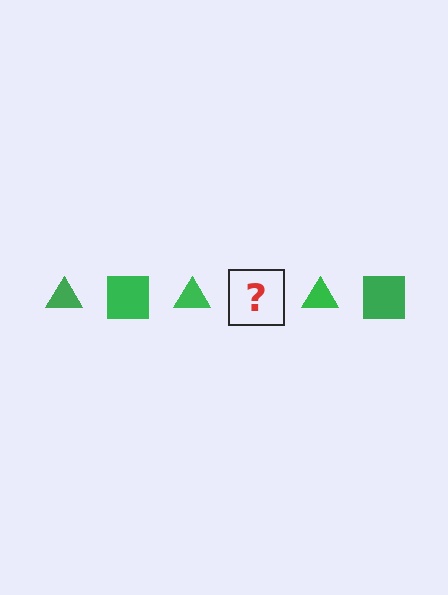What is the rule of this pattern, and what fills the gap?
The rule is that the pattern cycles through triangle, square shapes in green. The gap should be filled with a green square.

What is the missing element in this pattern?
The missing element is a green square.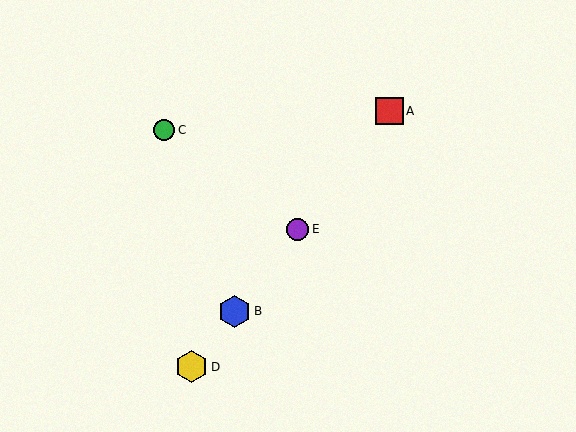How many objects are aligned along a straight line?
4 objects (A, B, D, E) are aligned along a straight line.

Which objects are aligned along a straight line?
Objects A, B, D, E are aligned along a straight line.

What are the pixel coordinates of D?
Object D is at (192, 367).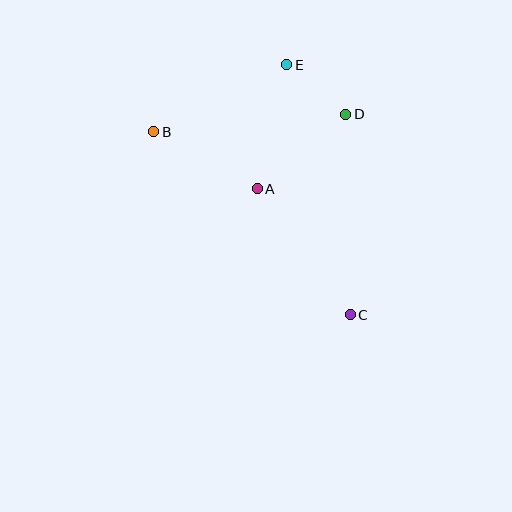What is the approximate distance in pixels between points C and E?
The distance between C and E is approximately 258 pixels.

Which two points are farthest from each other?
Points B and C are farthest from each other.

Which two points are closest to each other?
Points D and E are closest to each other.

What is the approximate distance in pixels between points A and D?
The distance between A and D is approximately 116 pixels.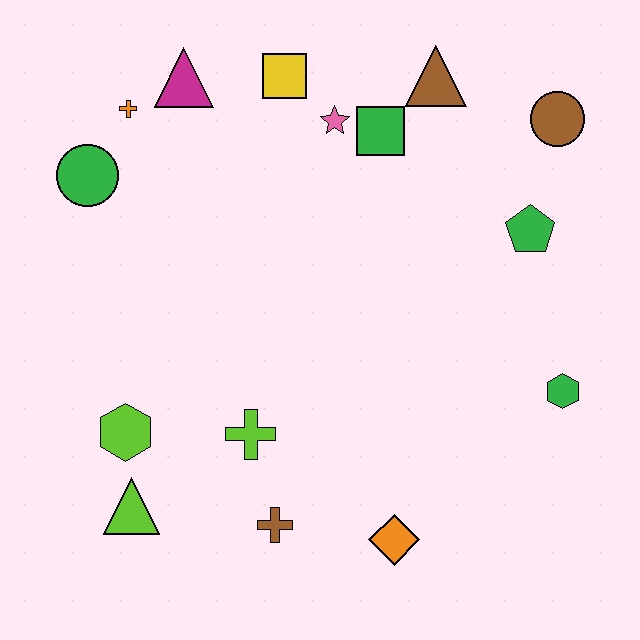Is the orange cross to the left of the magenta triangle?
Yes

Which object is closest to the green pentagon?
The brown circle is closest to the green pentagon.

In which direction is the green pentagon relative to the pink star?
The green pentagon is to the right of the pink star.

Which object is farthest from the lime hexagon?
The brown circle is farthest from the lime hexagon.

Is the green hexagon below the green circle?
Yes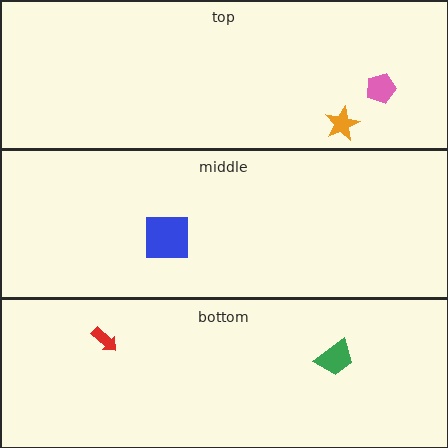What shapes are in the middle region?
The blue square.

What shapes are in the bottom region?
The green trapezoid, the red arrow.